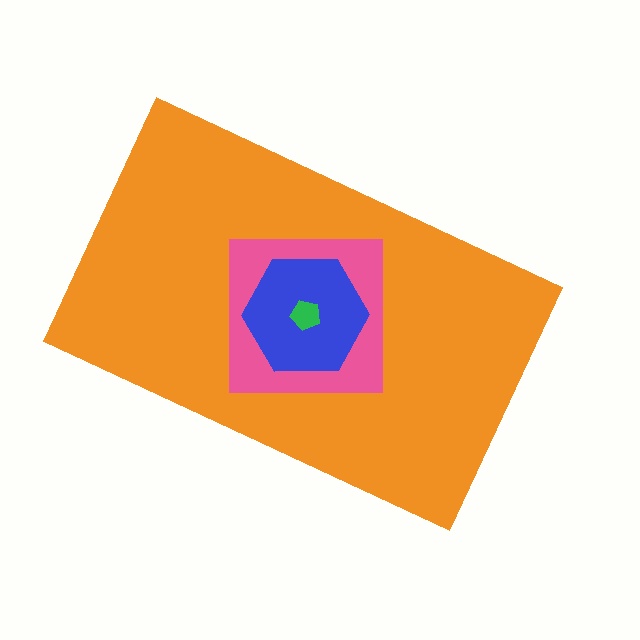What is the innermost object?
The green pentagon.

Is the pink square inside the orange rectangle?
Yes.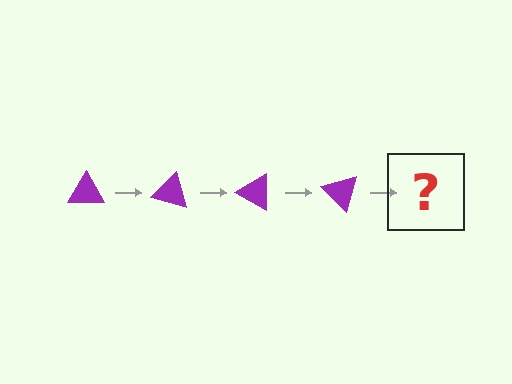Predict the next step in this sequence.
The next step is a purple triangle rotated 60 degrees.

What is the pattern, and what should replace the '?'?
The pattern is that the triangle rotates 15 degrees each step. The '?' should be a purple triangle rotated 60 degrees.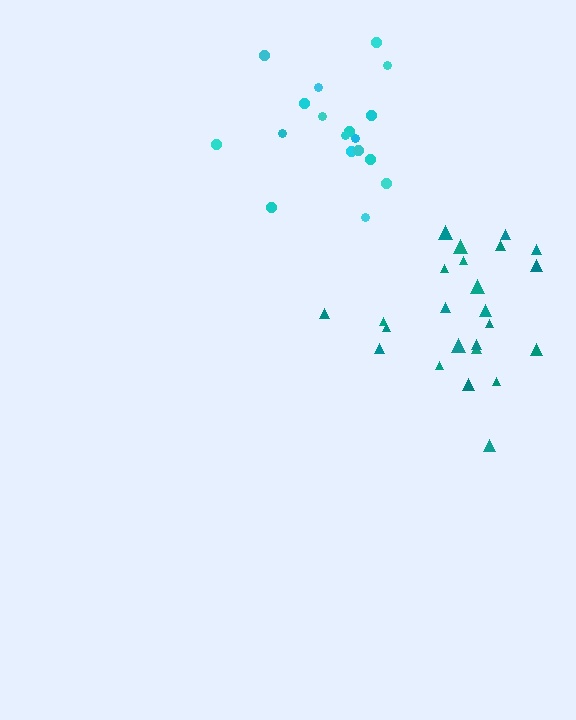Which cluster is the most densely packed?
Teal.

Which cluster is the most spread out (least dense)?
Cyan.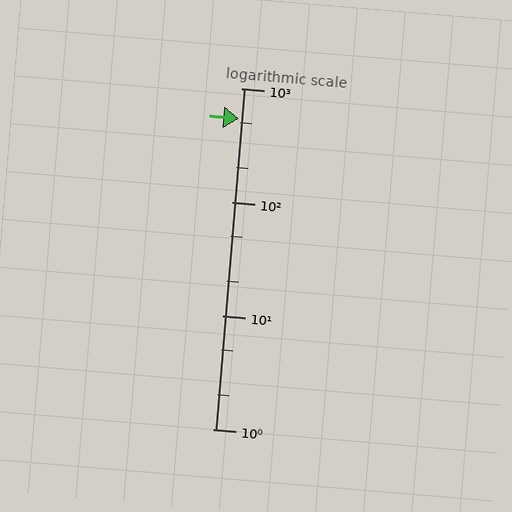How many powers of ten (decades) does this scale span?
The scale spans 3 decades, from 1 to 1000.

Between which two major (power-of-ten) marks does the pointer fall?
The pointer is between 100 and 1000.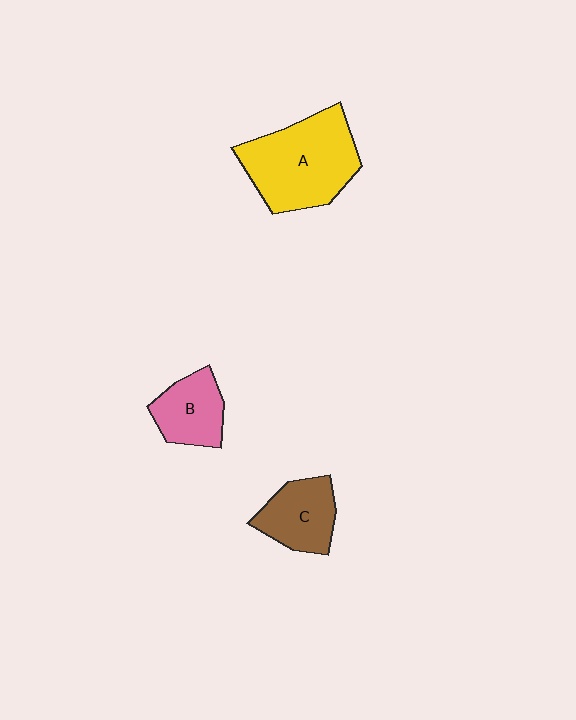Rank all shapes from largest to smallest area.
From largest to smallest: A (yellow), C (brown), B (pink).